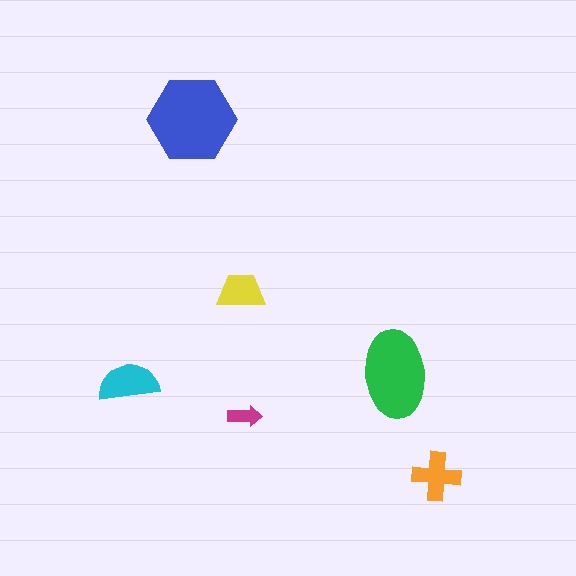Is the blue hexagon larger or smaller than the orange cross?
Larger.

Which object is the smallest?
The magenta arrow.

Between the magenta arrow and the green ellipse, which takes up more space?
The green ellipse.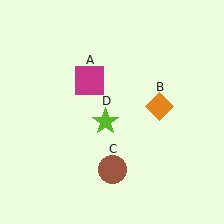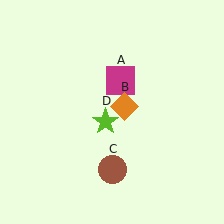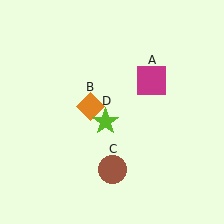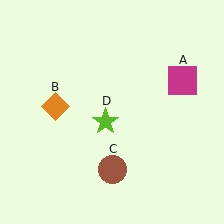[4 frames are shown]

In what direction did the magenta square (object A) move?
The magenta square (object A) moved right.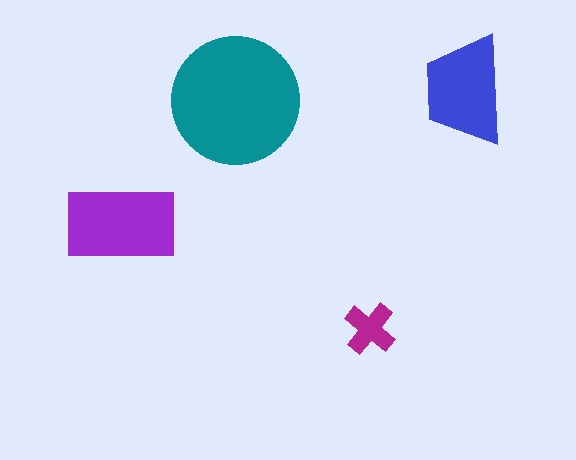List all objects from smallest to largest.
The magenta cross, the blue trapezoid, the purple rectangle, the teal circle.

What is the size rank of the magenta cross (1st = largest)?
4th.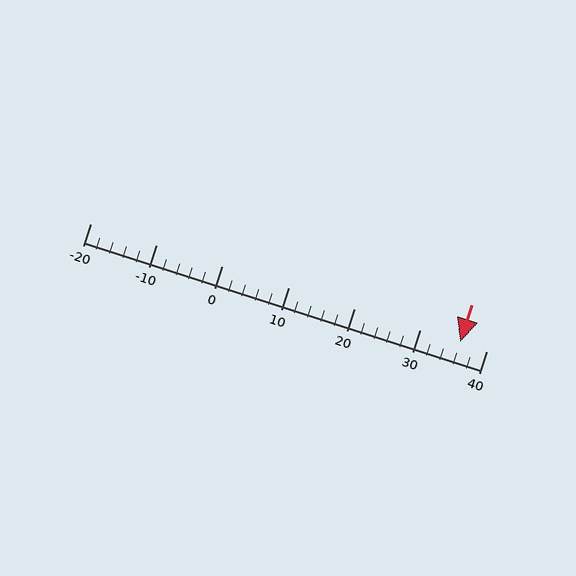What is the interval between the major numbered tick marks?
The major tick marks are spaced 10 units apart.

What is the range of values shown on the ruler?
The ruler shows values from -20 to 40.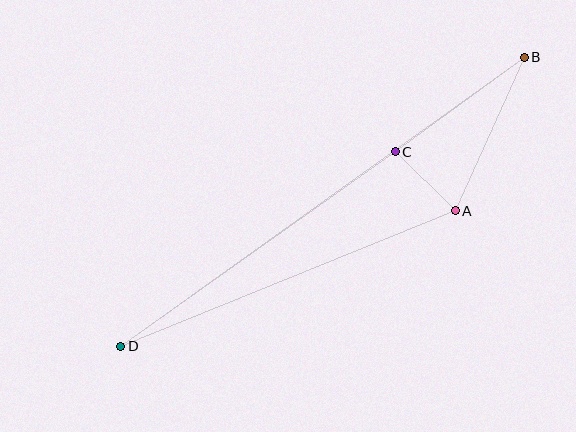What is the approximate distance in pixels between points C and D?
The distance between C and D is approximately 336 pixels.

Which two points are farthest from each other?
Points B and D are farthest from each other.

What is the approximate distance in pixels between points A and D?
The distance between A and D is approximately 361 pixels.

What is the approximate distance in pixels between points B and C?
The distance between B and C is approximately 160 pixels.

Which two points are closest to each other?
Points A and C are closest to each other.